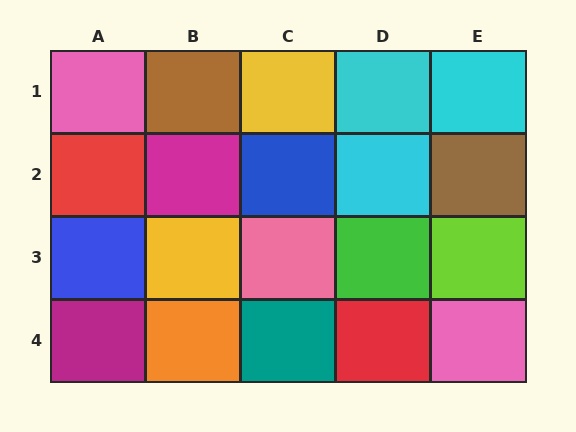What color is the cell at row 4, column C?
Teal.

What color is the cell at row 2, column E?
Brown.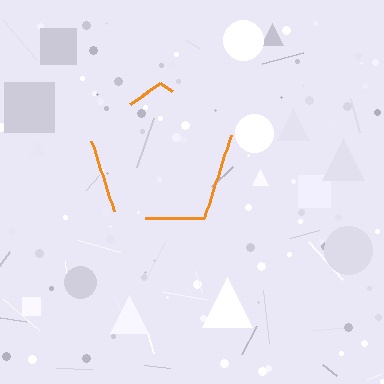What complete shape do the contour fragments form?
The contour fragments form a pentagon.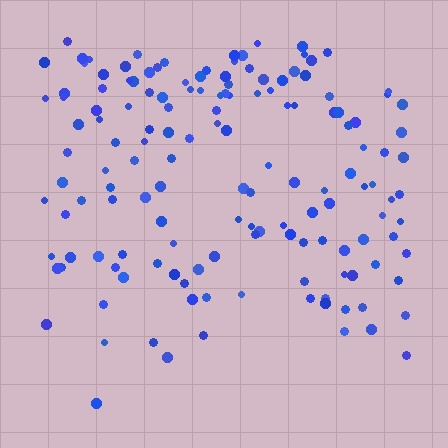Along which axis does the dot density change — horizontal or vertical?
Vertical.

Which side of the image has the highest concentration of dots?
The top.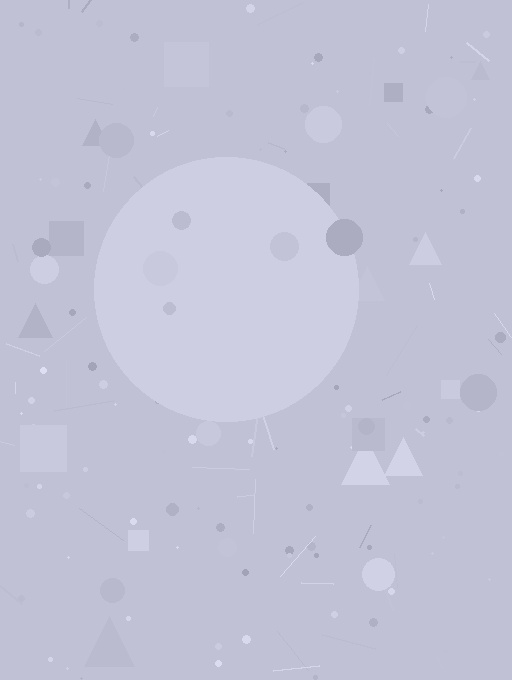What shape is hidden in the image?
A circle is hidden in the image.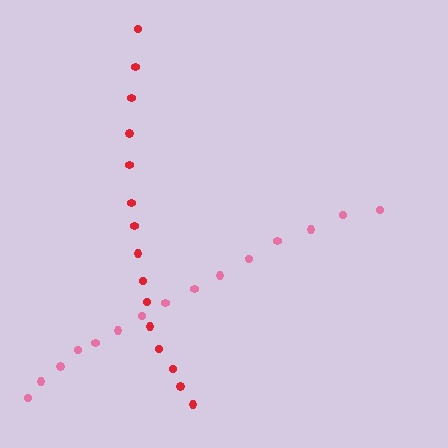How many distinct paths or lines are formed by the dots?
There are 2 distinct paths.